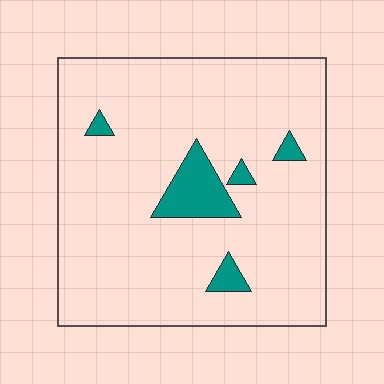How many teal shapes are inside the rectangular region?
5.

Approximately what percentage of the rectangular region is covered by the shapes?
Approximately 10%.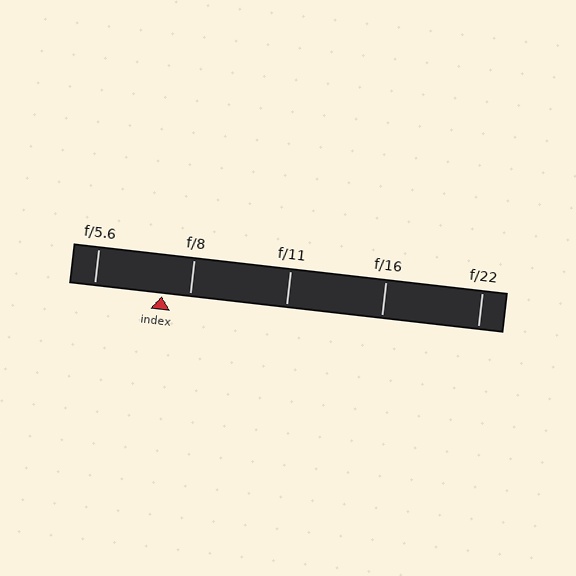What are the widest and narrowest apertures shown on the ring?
The widest aperture shown is f/5.6 and the narrowest is f/22.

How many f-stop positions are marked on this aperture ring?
There are 5 f-stop positions marked.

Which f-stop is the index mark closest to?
The index mark is closest to f/8.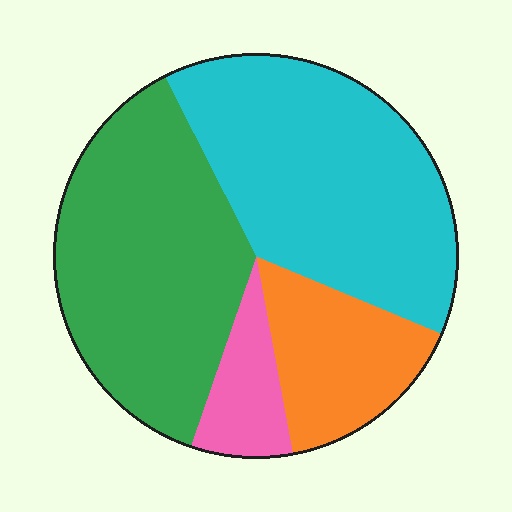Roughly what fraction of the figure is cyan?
Cyan takes up about two fifths (2/5) of the figure.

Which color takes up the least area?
Pink, at roughly 10%.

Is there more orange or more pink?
Orange.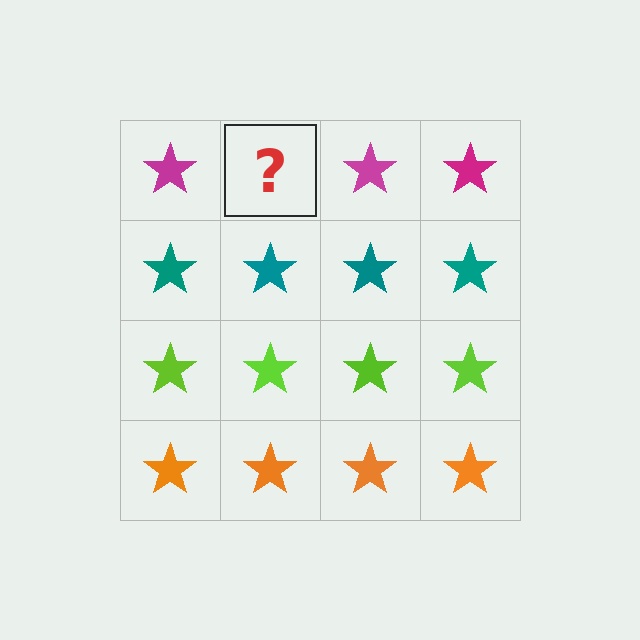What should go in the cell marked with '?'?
The missing cell should contain a magenta star.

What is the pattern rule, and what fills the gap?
The rule is that each row has a consistent color. The gap should be filled with a magenta star.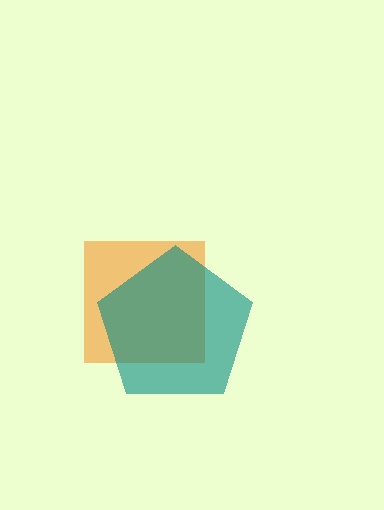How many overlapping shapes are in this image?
There are 2 overlapping shapes in the image.